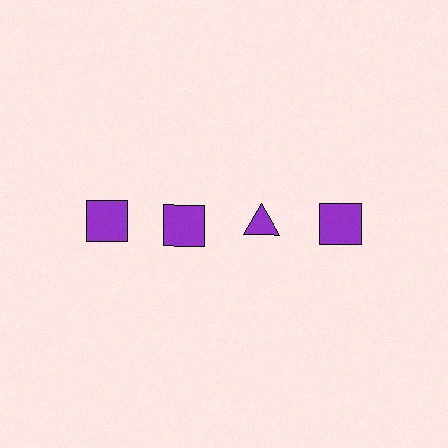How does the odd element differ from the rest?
It has a different shape: triangle instead of square.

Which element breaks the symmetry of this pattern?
The purple triangle in the top row, center column breaks the symmetry. All other shapes are purple squares.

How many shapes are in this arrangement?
There are 4 shapes arranged in a grid pattern.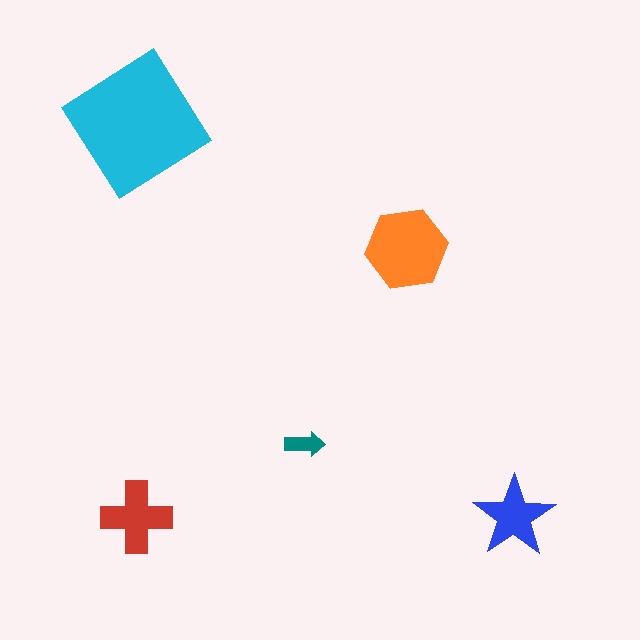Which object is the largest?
The cyan diamond.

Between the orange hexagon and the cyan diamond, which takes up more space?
The cyan diamond.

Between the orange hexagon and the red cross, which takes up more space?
The orange hexagon.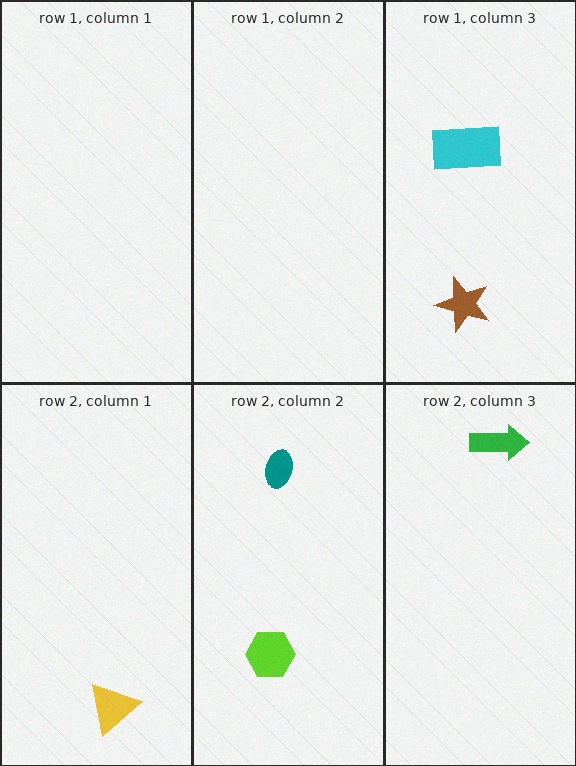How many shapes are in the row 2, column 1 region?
1.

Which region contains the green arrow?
The row 2, column 3 region.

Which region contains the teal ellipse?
The row 2, column 2 region.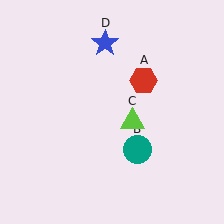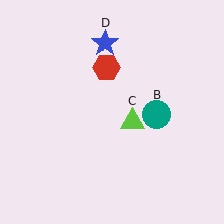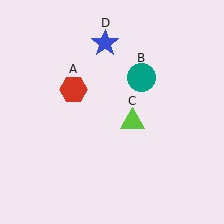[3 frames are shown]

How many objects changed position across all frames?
2 objects changed position: red hexagon (object A), teal circle (object B).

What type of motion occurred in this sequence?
The red hexagon (object A), teal circle (object B) rotated counterclockwise around the center of the scene.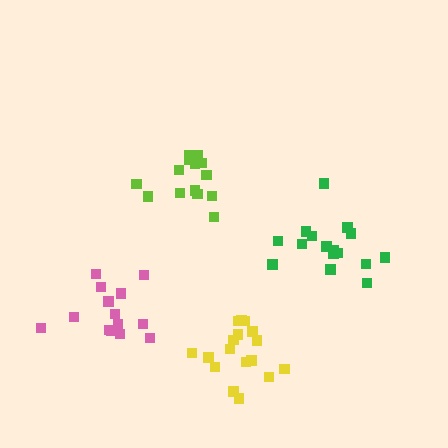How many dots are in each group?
Group 1: 17 dots, Group 2: 14 dots, Group 3: 16 dots, Group 4: 14 dots (61 total).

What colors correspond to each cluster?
The clusters are colored: yellow, pink, green, lime.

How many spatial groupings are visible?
There are 4 spatial groupings.